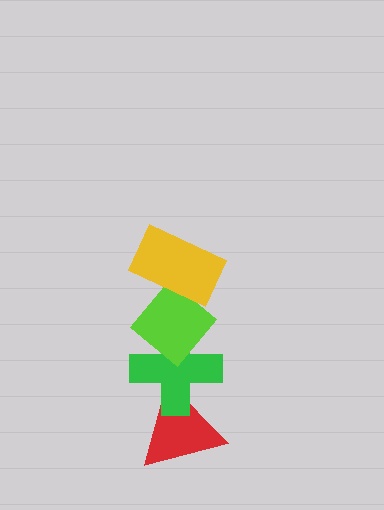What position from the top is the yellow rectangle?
The yellow rectangle is 1st from the top.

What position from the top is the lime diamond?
The lime diamond is 2nd from the top.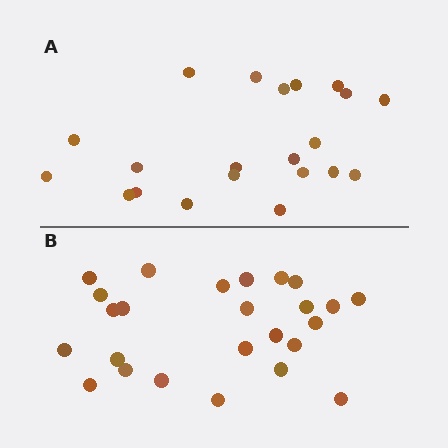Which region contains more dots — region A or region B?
Region B (the bottom region) has more dots.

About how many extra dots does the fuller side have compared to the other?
Region B has about 4 more dots than region A.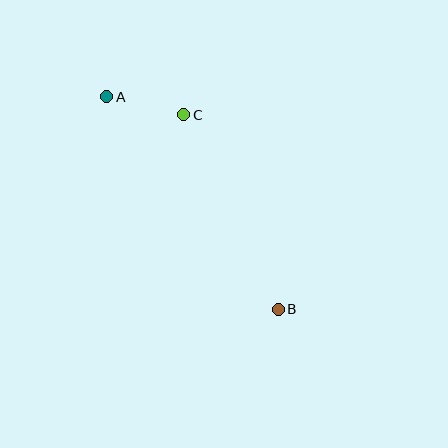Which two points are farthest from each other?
Points A and B are farthest from each other.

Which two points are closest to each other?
Points A and C are closest to each other.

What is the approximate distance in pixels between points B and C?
The distance between B and C is approximately 216 pixels.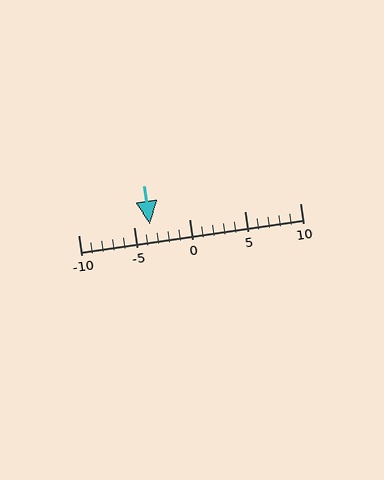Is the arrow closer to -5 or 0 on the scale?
The arrow is closer to -5.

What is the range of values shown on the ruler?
The ruler shows values from -10 to 10.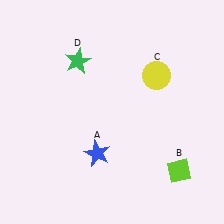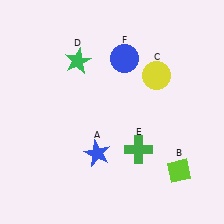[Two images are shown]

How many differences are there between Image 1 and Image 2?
There are 2 differences between the two images.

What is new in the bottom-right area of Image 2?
A green cross (E) was added in the bottom-right area of Image 2.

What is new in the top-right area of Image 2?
A blue circle (F) was added in the top-right area of Image 2.